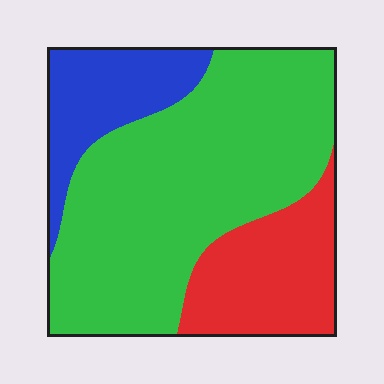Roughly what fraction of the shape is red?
Red covers roughly 20% of the shape.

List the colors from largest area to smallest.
From largest to smallest: green, red, blue.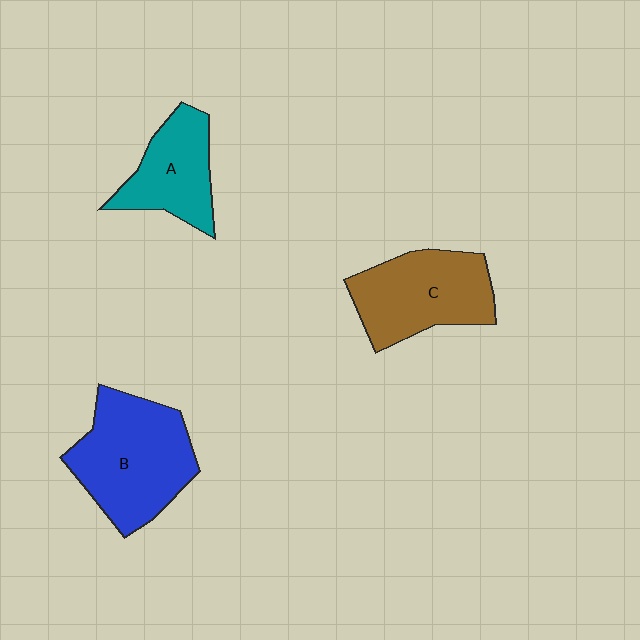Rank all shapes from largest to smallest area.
From largest to smallest: B (blue), C (brown), A (teal).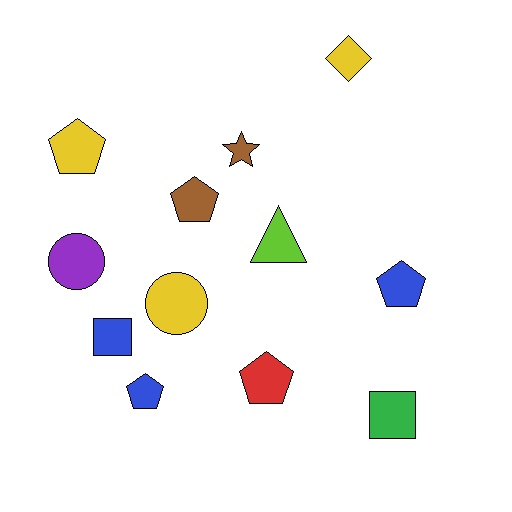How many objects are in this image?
There are 12 objects.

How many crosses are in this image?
There are no crosses.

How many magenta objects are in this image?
There are no magenta objects.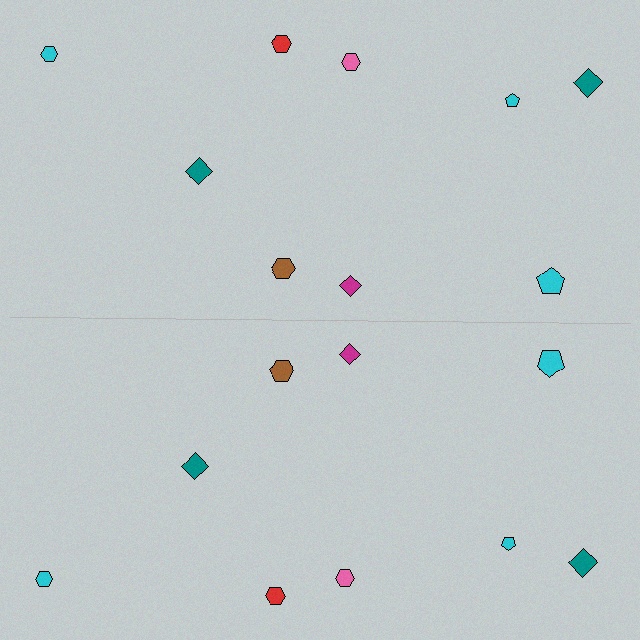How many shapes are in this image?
There are 18 shapes in this image.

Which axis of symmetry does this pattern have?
The pattern has a horizontal axis of symmetry running through the center of the image.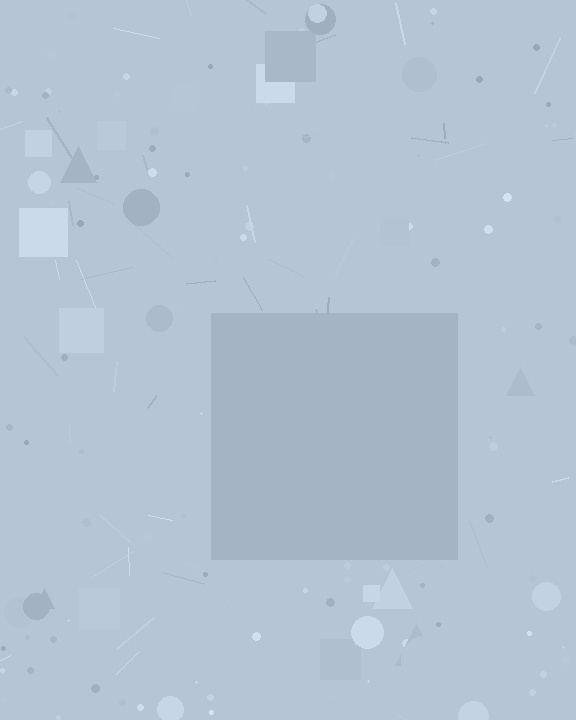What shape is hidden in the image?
A square is hidden in the image.